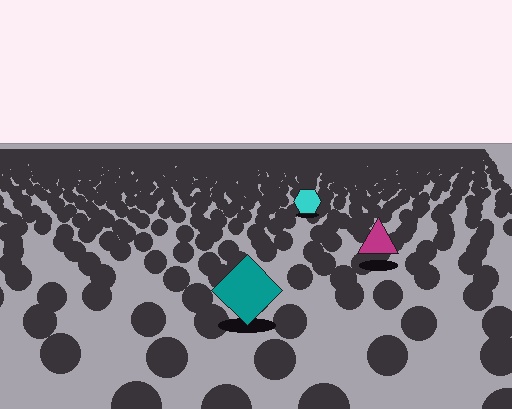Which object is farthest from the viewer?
The cyan hexagon is farthest from the viewer. It appears smaller and the ground texture around it is denser.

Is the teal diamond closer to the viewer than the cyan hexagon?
Yes. The teal diamond is closer — you can tell from the texture gradient: the ground texture is coarser near it.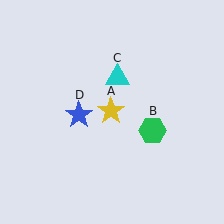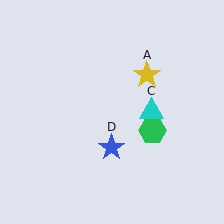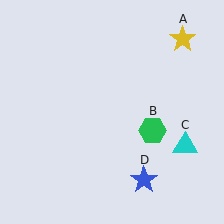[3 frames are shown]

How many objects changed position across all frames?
3 objects changed position: yellow star (object A), cyan triangle (object C), blue star (object D).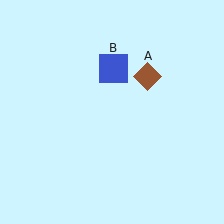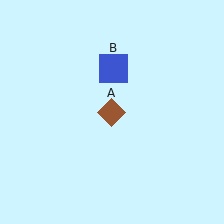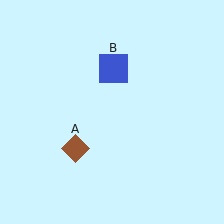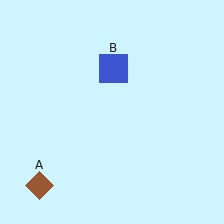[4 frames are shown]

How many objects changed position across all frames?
1 object changed position: brown diamond (object A).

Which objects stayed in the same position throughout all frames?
Blue square (object B) remained stationary.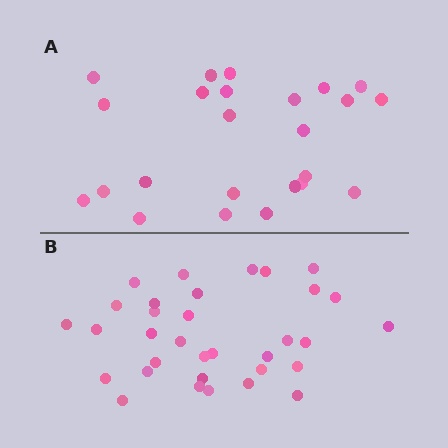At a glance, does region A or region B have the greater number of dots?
Region B (the bottom region) has more dots.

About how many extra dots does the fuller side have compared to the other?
Region B has roughly 8 or so more dots than region A.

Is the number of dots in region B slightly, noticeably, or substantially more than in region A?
Region B has noticeably more, but not dramatically so. The ratio is roughly 1.4 to 1.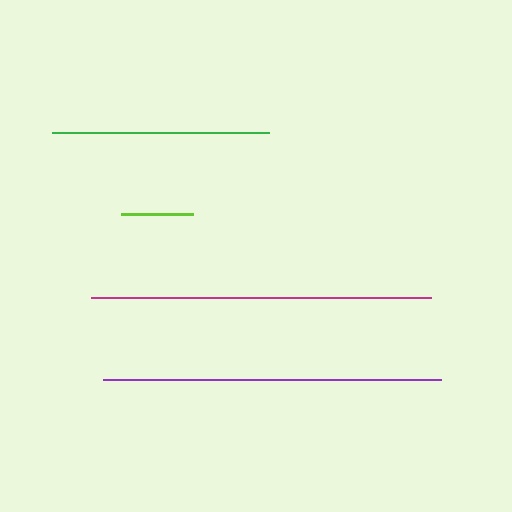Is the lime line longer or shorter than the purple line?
The purple line is longer than the lime line.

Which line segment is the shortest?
The lime line is the shortest at approximately 72 pixels.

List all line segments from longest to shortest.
From longest to shortest: magenta, purple, green, lime.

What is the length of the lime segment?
The lime segment is approximately 72 pixels long.